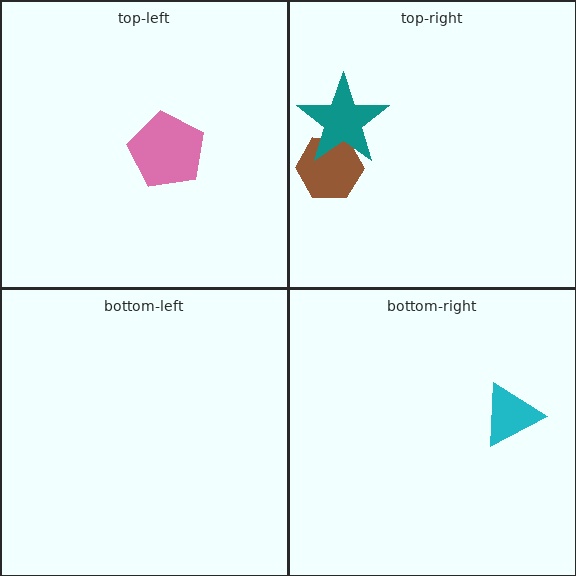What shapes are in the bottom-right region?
The cyan triangle.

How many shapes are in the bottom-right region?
1.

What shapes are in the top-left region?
The pink pentagon.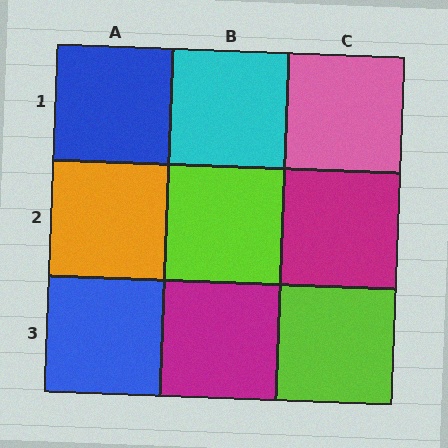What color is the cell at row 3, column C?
Lime.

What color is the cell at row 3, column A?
Blue.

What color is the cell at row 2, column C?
Magenta.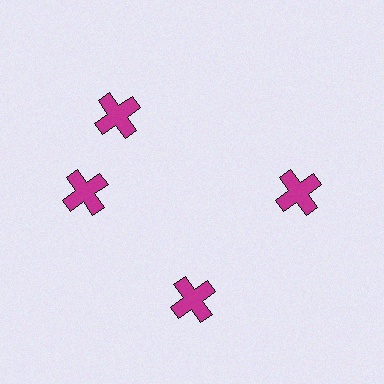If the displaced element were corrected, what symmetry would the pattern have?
It would have 4-fold rotational symmetry — the pattern would map onto itself every 90 degrees.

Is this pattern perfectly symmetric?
No. The 4 magenta crosses are arranged in a ring, but one element near the 12 o'clock position is rotated out of alignment along the ring, breaking the 4-fold rotational symmetry.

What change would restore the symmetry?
The symmetry would be restored by rotating it back into even spacing with its neighbors so that all 4 crosses sit at equal angles and equal distance from the center.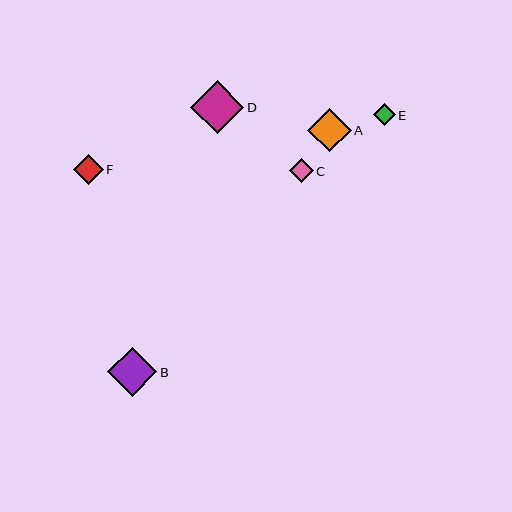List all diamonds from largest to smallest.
From largest to smallest: D, B, A, F, C, E.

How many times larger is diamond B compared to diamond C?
Diamond B is approximately 2.1 times the size of diamond C.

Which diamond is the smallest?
Diamond E is the smallest with a size of approximately 21 pixels.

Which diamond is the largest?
Diamond D is the largest with a size of approximately 53 pixels.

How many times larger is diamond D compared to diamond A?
Diamond D is approximately 1.2 times the size of diamond A.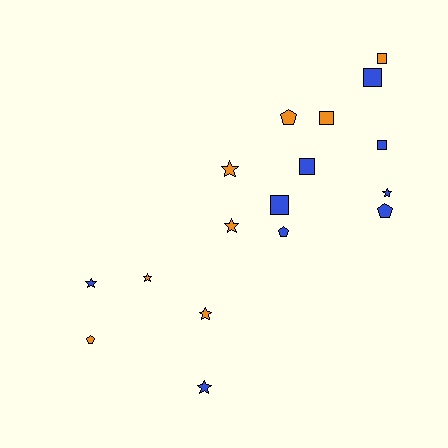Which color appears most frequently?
Blue, with 9 objects.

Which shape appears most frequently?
Star, with 7 objects.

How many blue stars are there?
There are 3 blue stars.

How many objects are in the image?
There are 17 objects.